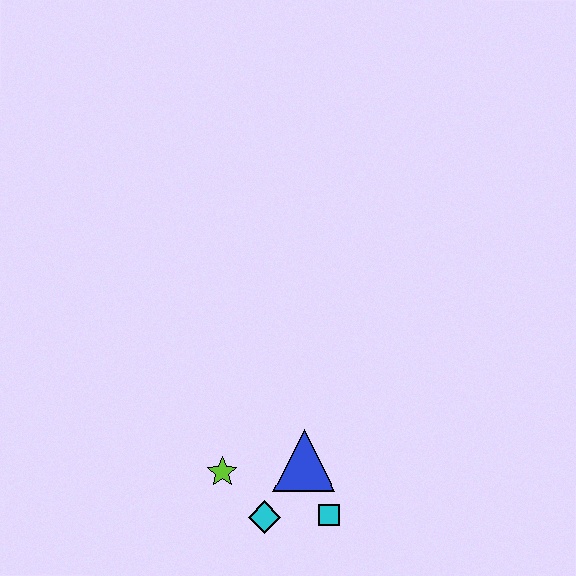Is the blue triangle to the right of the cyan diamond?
Yes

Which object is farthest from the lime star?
The cyan square is farthest from the lime star.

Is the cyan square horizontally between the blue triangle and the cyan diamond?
No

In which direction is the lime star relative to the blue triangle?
The lime star is to the left of the blue triangle.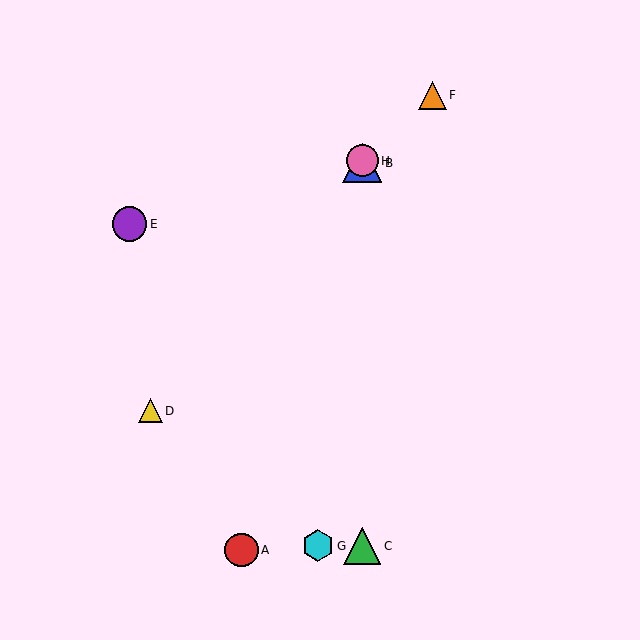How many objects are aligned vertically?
3 objects (B, C, H) are aligned vertically.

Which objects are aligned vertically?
Objects B, C, H are aligned vertically.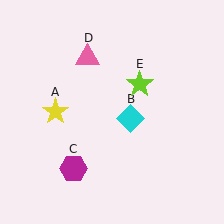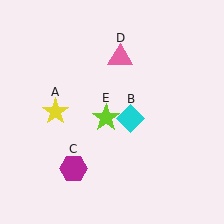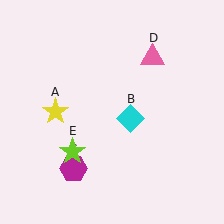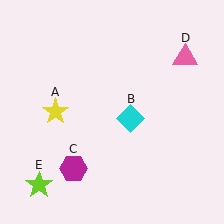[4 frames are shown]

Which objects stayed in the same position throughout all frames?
Yellow star (object A) and cyan diamond (object B) and magenta hexagon (object C) remained stationary.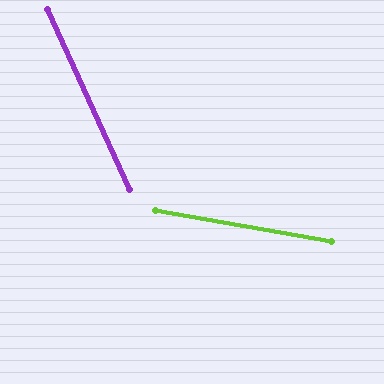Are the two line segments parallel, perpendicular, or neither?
Neither parallel nor perpendicular — they differ by about 56°.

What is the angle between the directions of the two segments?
Approximately 56 degrees.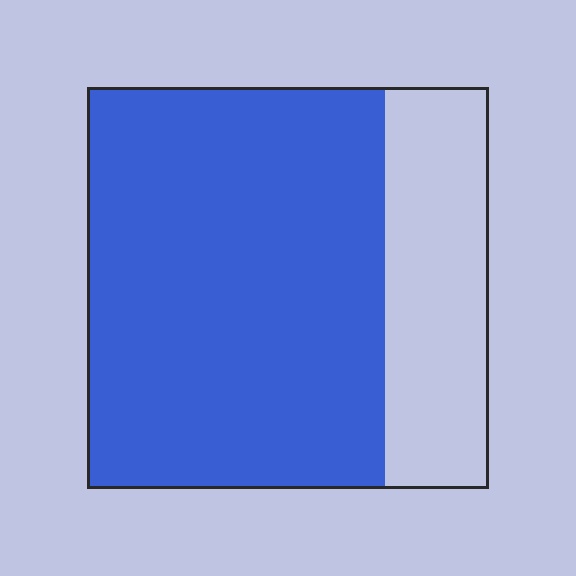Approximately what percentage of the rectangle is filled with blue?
Approximately 75%.